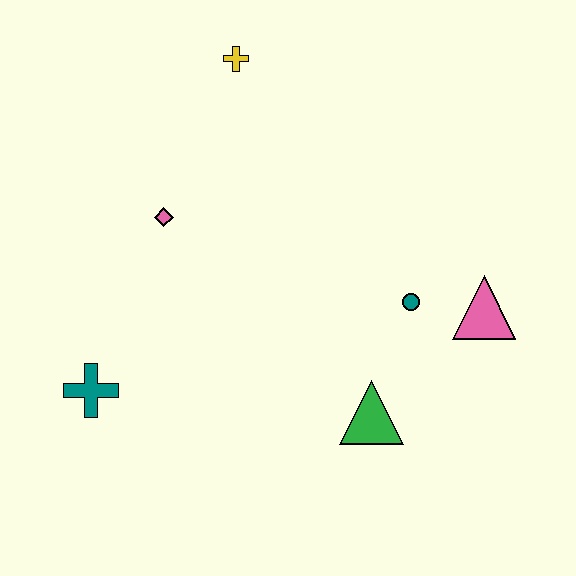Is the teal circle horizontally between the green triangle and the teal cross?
No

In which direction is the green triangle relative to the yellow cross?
The green triangle is below the yellow cross.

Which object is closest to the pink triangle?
The teal circle is closest to the pink triangle.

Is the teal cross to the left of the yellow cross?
Yes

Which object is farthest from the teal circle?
The teal cross is farthest from the teal circle.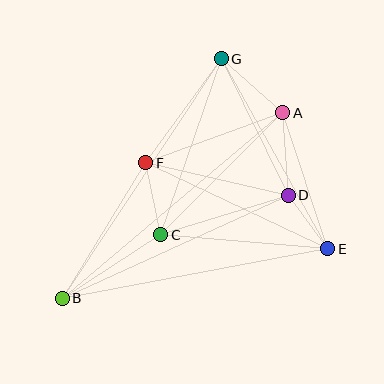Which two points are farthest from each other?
Points A and B are farthest from each other.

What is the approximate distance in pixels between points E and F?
The distance between E and F is approximately 201 pixels.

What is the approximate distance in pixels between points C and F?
The distance between C and F is approximately 73 pixels.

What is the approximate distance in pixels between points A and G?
The distance between A and G is approximately 82 pixels.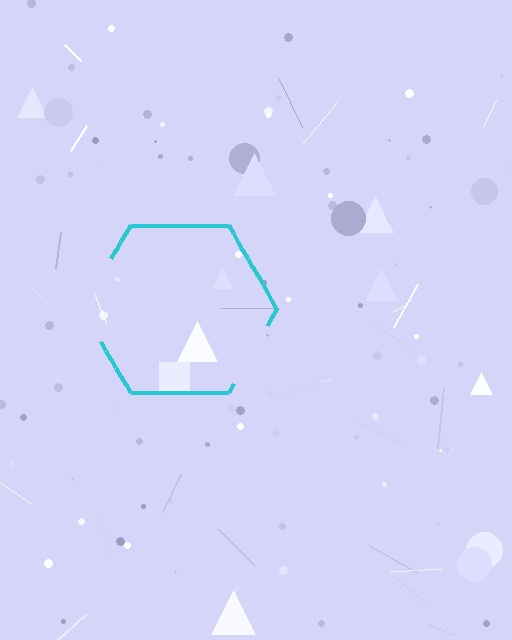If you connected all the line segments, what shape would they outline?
They would outline a hexagon.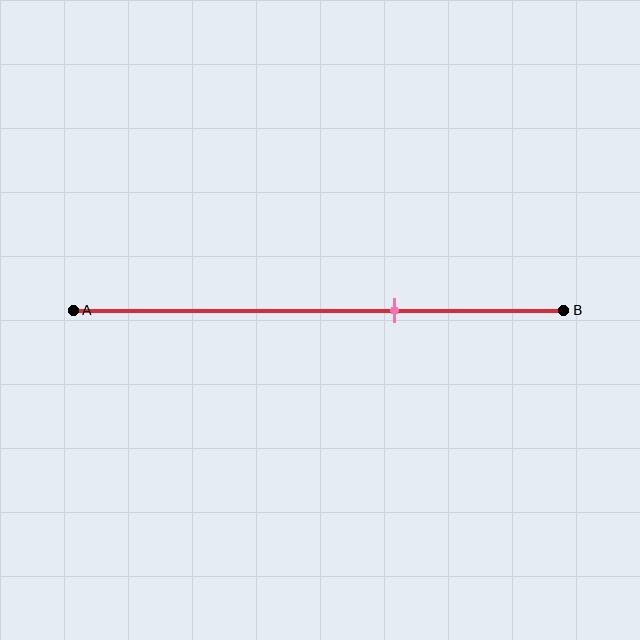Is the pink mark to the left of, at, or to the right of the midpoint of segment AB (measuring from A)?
The pink mark is to the right of the midpoint of segment AB.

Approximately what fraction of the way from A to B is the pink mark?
The pink mark is approximately 65% of the way from A to B.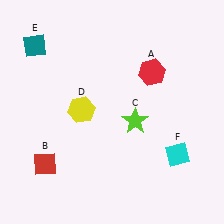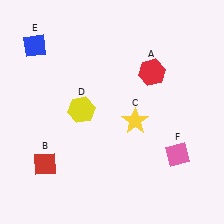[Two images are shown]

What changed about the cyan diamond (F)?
In Image 1, F is cyan. In Image 2, it changed to pink.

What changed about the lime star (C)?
In Image 1, C is lime. In Image 2, it changed to yellow.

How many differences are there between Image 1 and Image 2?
There are 3 differences between the two images.